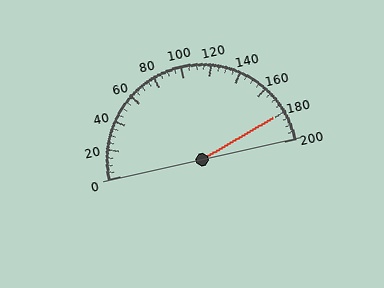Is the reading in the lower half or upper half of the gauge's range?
The reading is in the upper half of the range (0 to 200).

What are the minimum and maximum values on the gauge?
The gauge ranges from 0 to 200.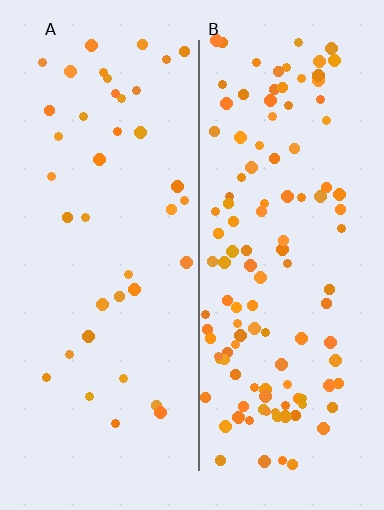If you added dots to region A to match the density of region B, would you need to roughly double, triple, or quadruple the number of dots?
Approximately triple.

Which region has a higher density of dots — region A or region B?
B (the right).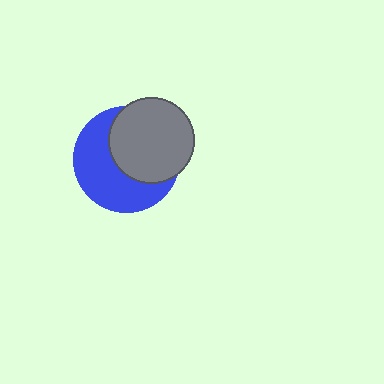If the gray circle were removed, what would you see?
You would see the complete blue circle.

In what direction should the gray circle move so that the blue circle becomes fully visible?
The gray circle should move toward the upper-right. That is the shortest direction to clear the overlap and leave the blue circle fully visible.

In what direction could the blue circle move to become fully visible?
The blue circle could move toward the lower-left. That would shift it out from behind the gray circle entirely.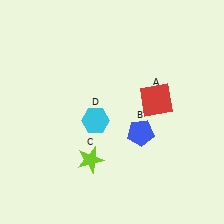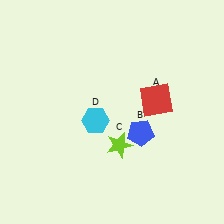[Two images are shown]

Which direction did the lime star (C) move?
The lime star (C) moved right.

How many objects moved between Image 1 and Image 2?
1 object moved between the two images.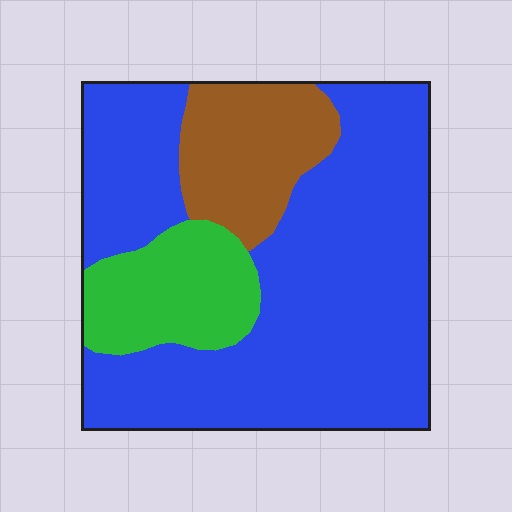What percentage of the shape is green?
Green takes up about one sixth (1/6) of the shape.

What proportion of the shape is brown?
Brown covers around 15% of the shape.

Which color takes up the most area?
Blue, at roughly 70%.